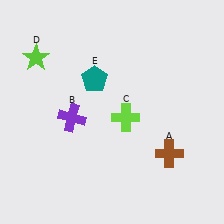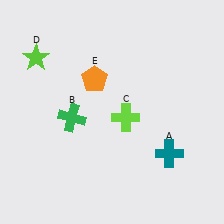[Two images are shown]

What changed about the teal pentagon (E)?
In Image 1, E is teal. In Image 2, it changed to orange.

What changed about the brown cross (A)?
In Image 1, A is brown. In Image 2, it changed to teal.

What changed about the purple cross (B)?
In Image 1, B is purple. In Image 2, it changed to green.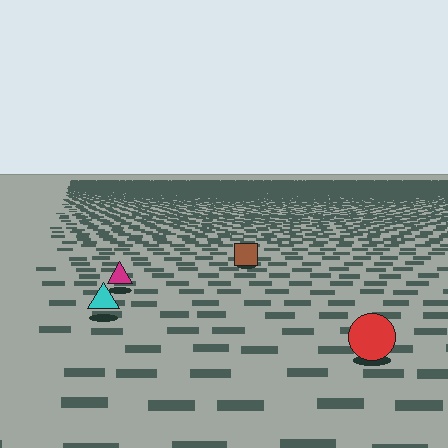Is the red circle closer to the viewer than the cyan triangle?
Yes. The red circle is closer — you can tell from the texture gradient: the ground texture is coarser near it.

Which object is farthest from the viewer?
The brown square is farthest from the viewer. It appears smaller and the ground texture around it is denser.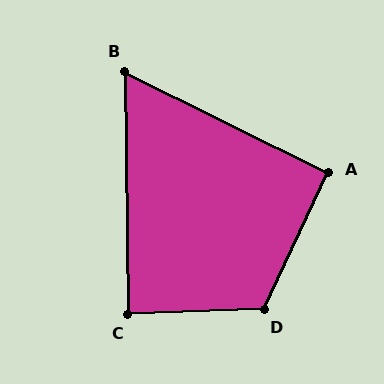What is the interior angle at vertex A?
Approximately 91 degrees (approximately right).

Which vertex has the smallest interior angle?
B, at approximately 63 degrees.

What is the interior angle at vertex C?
Approximately 89 degrees (approximately right).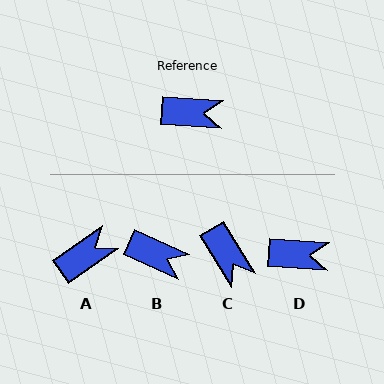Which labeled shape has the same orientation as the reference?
D.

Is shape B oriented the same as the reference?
No, it is off by about 21 degrees.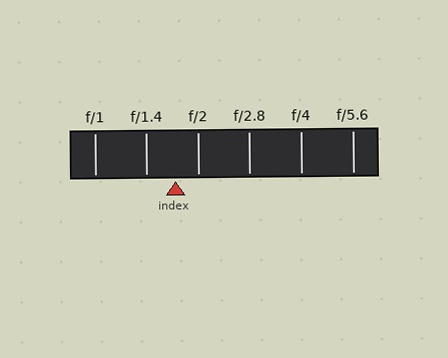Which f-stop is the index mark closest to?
The index mark is closest to f/2.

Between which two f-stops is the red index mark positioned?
The index mark is between f/1.4 and f/2.